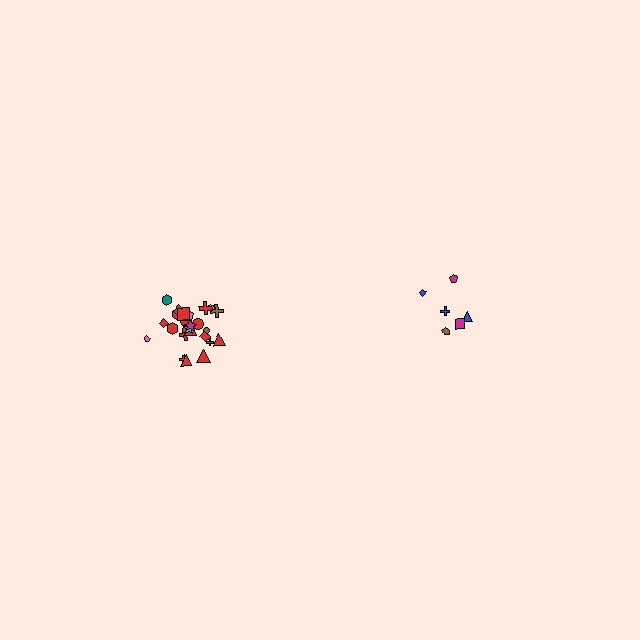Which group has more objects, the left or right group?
The left group.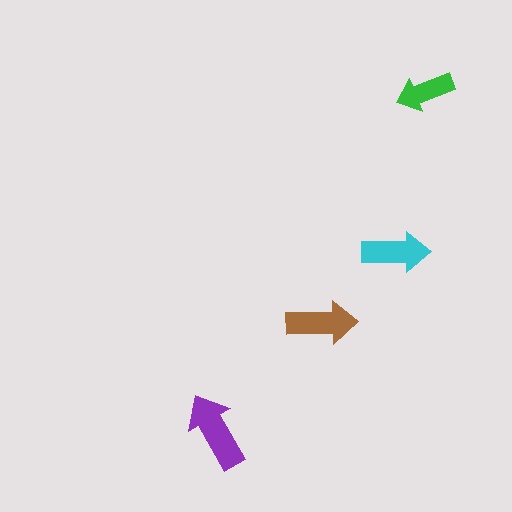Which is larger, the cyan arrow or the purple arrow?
The purple one.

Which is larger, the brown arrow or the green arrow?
The brown one.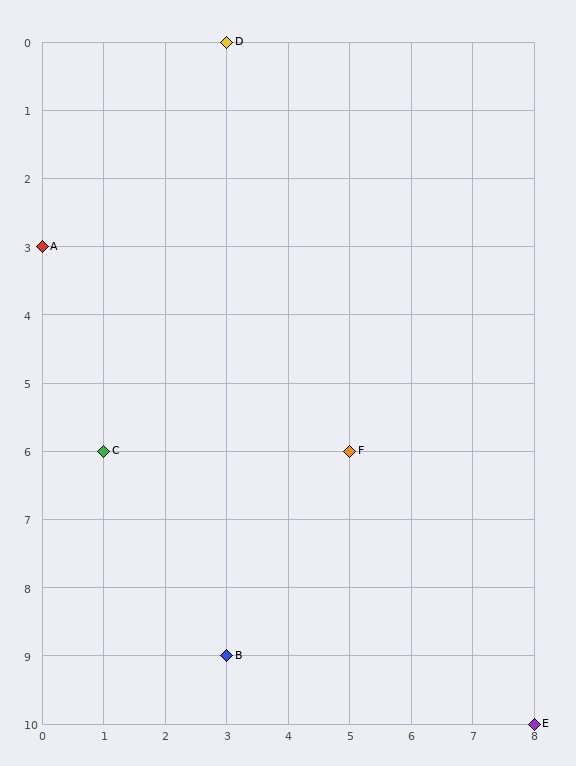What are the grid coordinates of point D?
Point D is at grid coordinates (3, 0).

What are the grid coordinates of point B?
Point B is at grid coordinates (3, 9).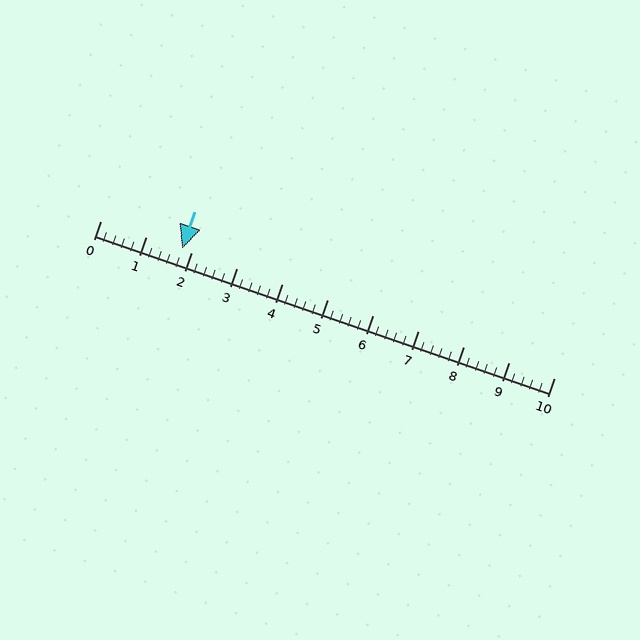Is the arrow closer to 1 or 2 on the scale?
The arrow is closer to 2.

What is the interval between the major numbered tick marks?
The major tick marks are spaced 1 units apart.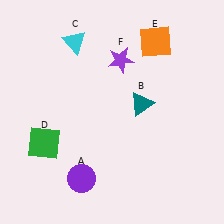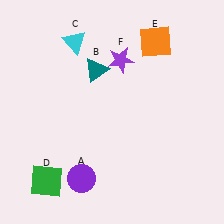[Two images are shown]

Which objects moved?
The objects that moved are: the teal triangle (B), the green square (D).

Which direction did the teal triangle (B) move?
The teal triangle (B) moved left.